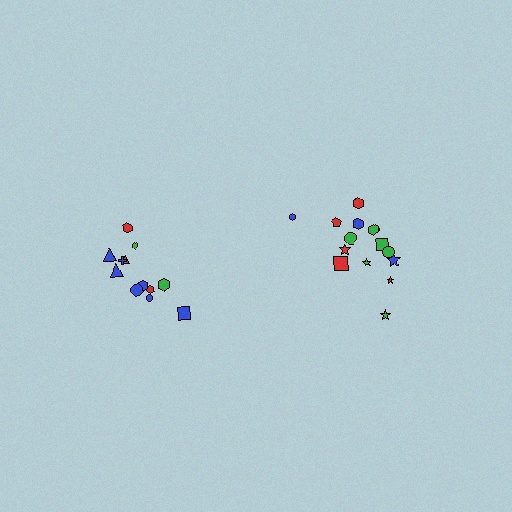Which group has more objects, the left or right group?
The right group.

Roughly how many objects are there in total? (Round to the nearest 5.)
Roughly 25 objects in total.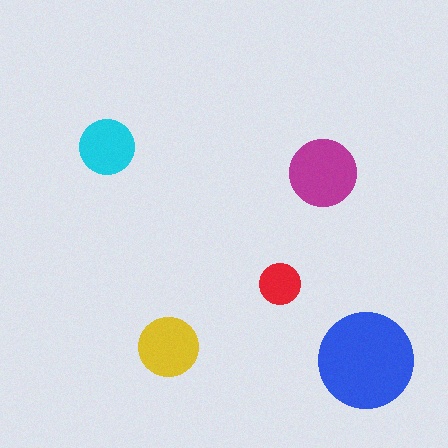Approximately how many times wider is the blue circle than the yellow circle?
About 1.5 times wider.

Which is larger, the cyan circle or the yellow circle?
The yellow one.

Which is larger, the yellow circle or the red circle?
The yellow one.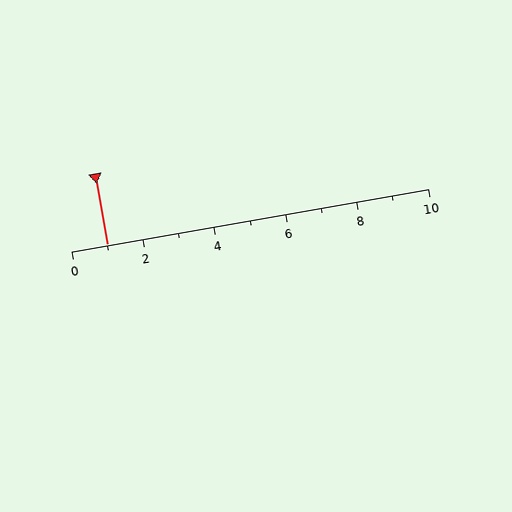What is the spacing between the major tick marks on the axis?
The major ticks are spaced 2 apart.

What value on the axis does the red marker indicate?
The marker indicates approximately 1.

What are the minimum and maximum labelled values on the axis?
The axis runs from 0 to 10.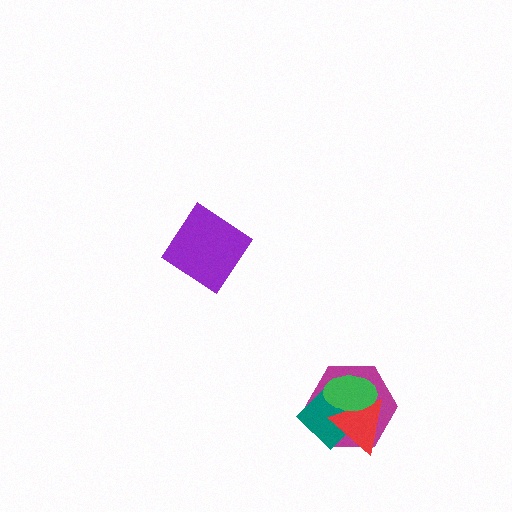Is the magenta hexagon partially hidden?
Yes, it is partially covered by another shape.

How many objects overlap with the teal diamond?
3 objects overlap with the teal diamond.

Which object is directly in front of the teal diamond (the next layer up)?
The red triangle is directly in front of the teal diamond.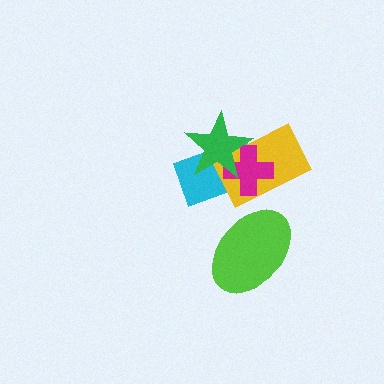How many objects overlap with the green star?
3 objects overlap with the green star.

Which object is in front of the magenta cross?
The green star is in front of the magenta cross.